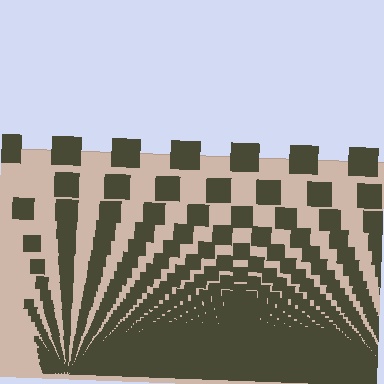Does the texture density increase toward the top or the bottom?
Density increases toward the bottom.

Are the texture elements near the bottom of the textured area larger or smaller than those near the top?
Smaller. The gradient is inverted — elements near the bottom are smaller and denser.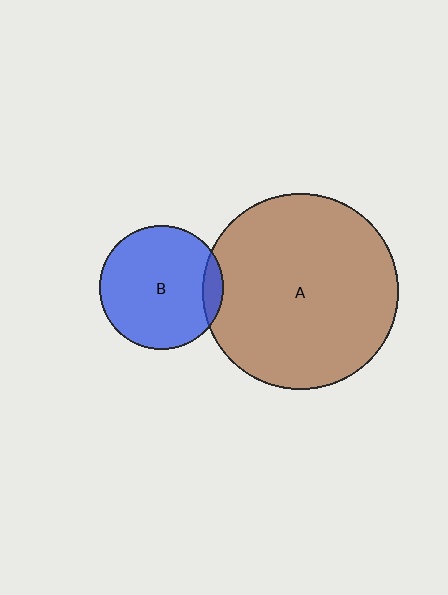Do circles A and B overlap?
Yes.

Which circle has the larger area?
Circle A (brown).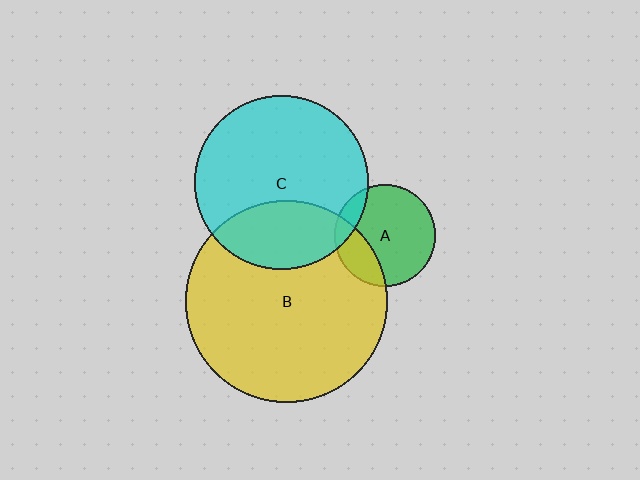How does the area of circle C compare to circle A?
Approximately 2.9 times.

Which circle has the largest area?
Circle B (yellow).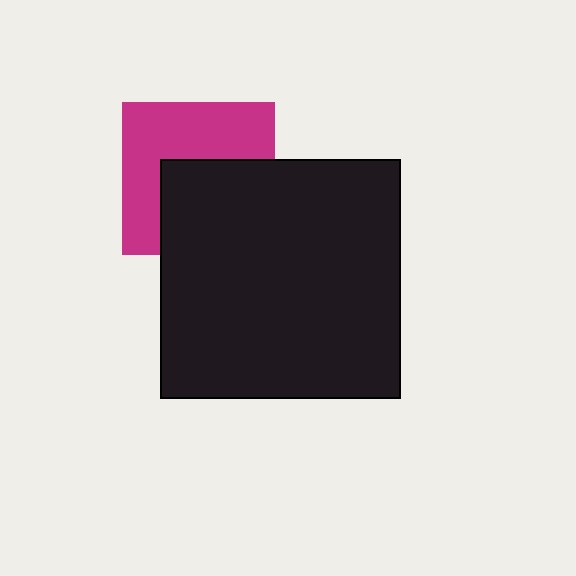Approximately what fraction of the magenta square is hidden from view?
Roughly 47% of the magenta square is hidden behind the black square.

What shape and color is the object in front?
The object in front is a black square.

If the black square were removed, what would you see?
You would see the complete magenta square.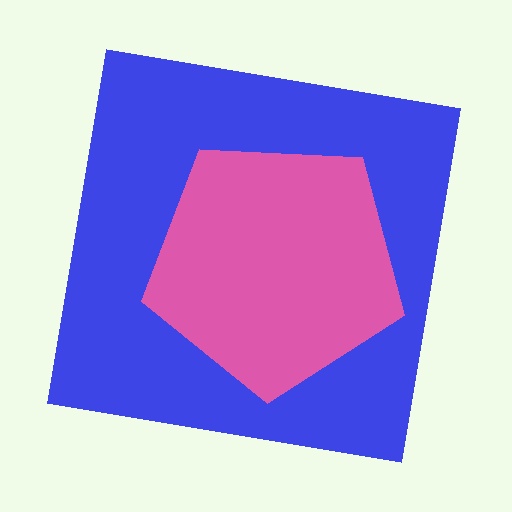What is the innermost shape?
The pink pentagon.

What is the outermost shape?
The blue square.